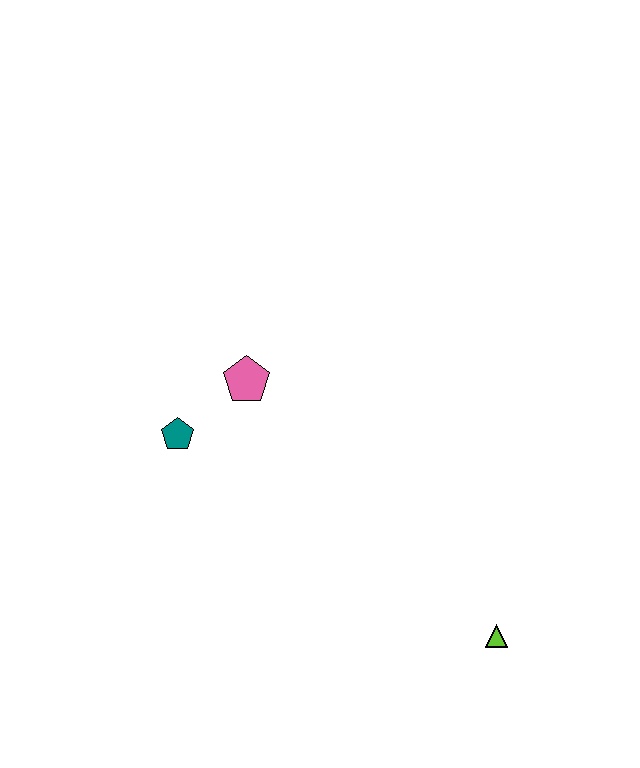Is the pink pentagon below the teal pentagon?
No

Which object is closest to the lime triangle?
The pink pentagon is closest to the lime triangle.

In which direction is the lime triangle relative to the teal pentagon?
The lime triangle is to the right of the teal pentagon.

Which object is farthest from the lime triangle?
The teal pentagon is farthest from the lime triangle.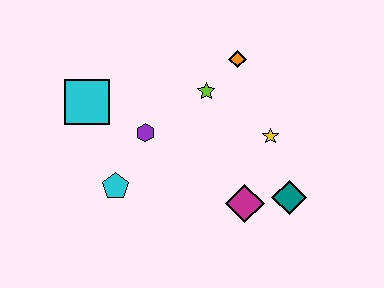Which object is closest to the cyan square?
The purple hexagon is closest to the cyan square.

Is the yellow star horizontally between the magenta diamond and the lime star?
No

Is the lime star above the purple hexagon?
Yes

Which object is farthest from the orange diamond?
The cyan pentagon is farthest from the orange diamond.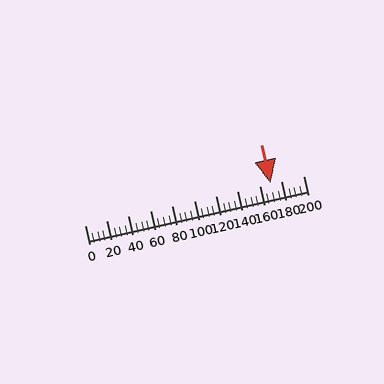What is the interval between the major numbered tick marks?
The major tick marks are spaced 20 units apart.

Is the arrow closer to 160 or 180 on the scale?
The arrow is closer to 180.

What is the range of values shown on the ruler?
The ruler shows values from 0 to 200.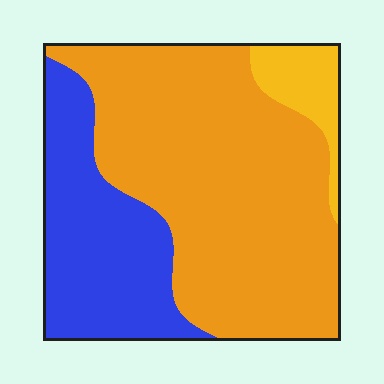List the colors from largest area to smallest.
From largest to smallest: orange, blue, yellow.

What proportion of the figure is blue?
Blue covers roughly 30% of the figure.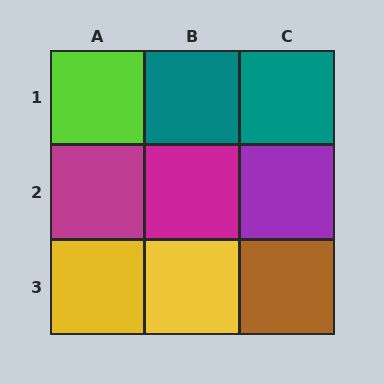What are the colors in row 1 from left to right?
Lime, teal, teal.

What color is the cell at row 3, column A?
Yellow.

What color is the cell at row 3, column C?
Brown.